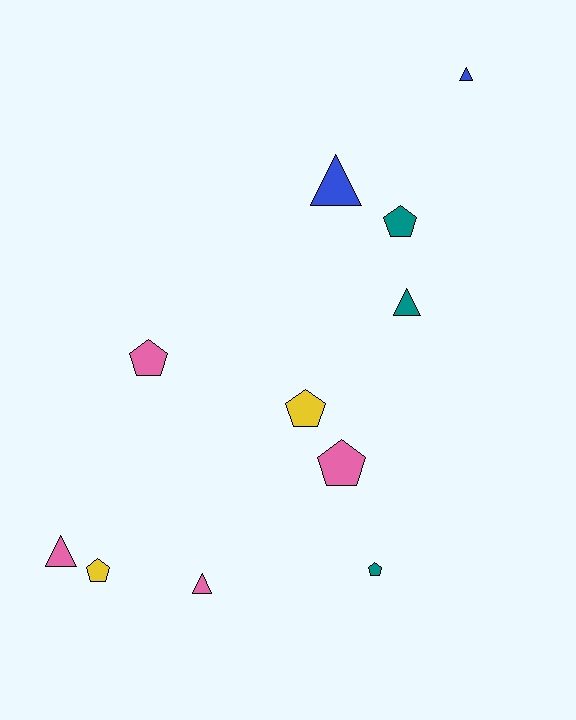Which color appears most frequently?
Pink, with 4 objects.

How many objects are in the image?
There are 11 objects.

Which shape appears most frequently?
Pentagon, with 6 objects.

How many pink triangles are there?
There are 2 pink triangles.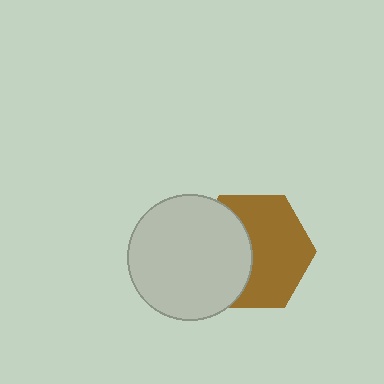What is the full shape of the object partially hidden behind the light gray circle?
The partially hidden object is a brown hexagon.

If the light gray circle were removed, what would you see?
You would see the complete brown hexagon.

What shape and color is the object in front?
The object in front is a light gray circle.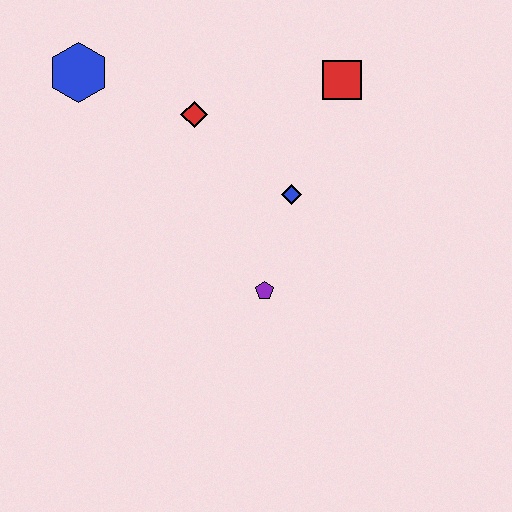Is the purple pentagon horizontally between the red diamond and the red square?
Yes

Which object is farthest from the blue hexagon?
The purple pentagon is farthest from the blue hexagon.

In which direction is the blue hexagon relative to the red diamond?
The blue hexagon is to the left of the red diamond.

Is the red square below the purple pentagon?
No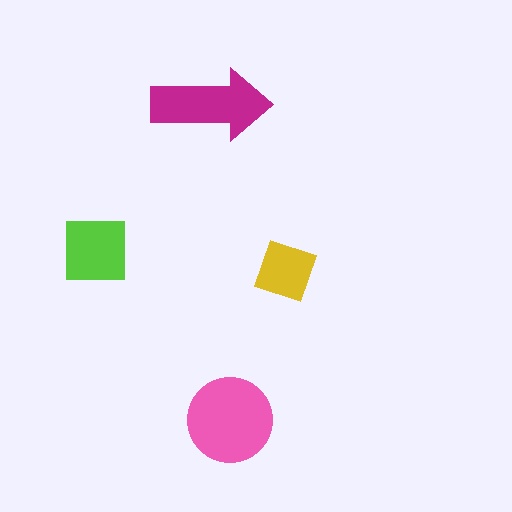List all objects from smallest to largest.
The yellow diamond, the lime square, the magenta arrow, the pink circle.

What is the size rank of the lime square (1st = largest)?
3rd.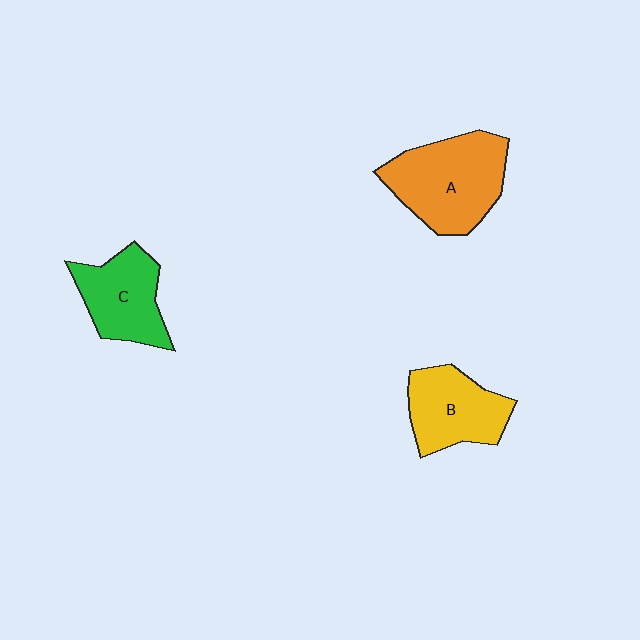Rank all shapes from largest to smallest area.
From largest to smallest: A (orange), B (yellow), C (green).